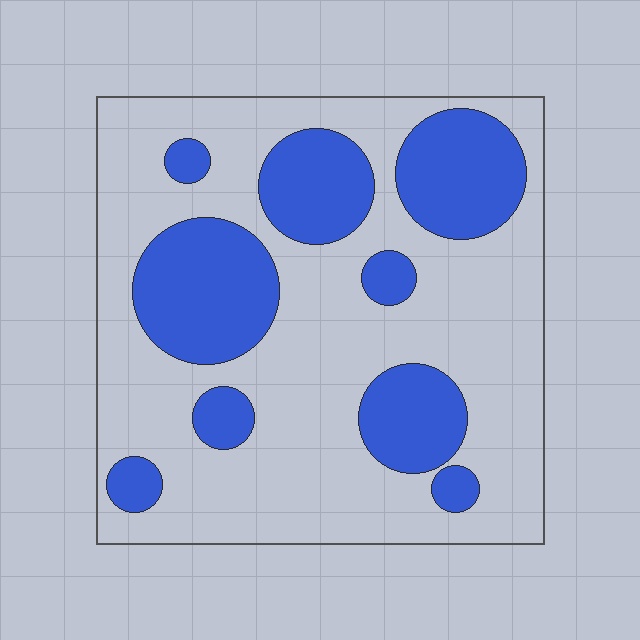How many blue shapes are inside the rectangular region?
9.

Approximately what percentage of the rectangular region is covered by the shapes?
Approximately 30%.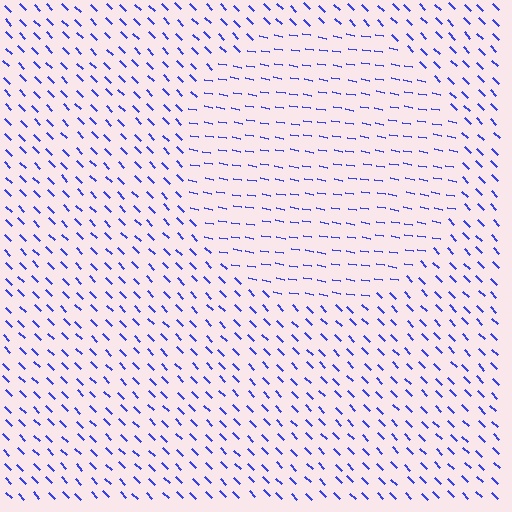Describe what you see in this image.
The image is filled with small blue line segments. A circle region in the image has lines oriented differently from the surrounding lines, creating a visible texture boundary.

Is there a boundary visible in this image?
Yes, there is a texture boundary formed by a change in line orientation.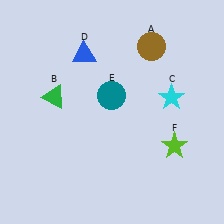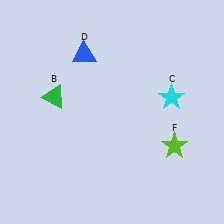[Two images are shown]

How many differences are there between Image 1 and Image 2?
There are 2 differences between the two images.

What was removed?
The teal circle (E), the brown circle (A) were removed in Image 2.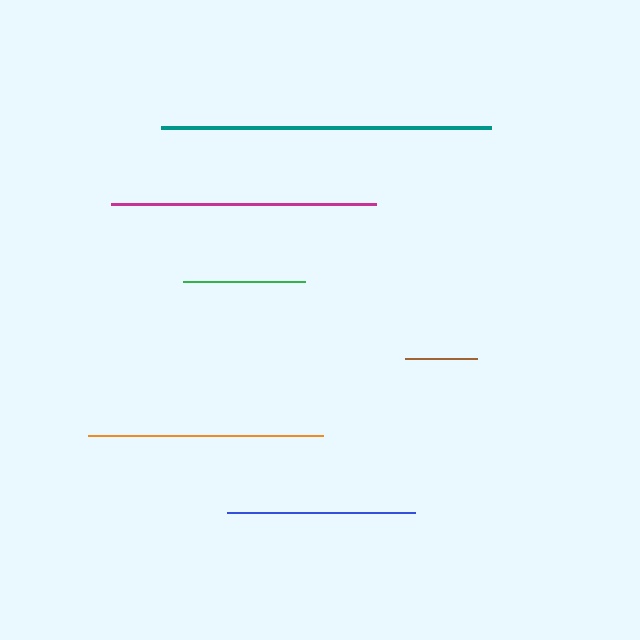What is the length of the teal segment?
The teal segment is approximately 330 pixels long.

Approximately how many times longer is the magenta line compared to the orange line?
The magenta line is approximately 1.1 times the length of the orange line.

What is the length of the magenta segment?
The magenta segment is approximately 265 pixels long.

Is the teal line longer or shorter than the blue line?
The teal line is longer than the blue line.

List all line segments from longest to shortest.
From longest to shortest: teal, magenta, orange, blue, green, brown.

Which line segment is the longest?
The teal line is the longest at approximately 330 pixels.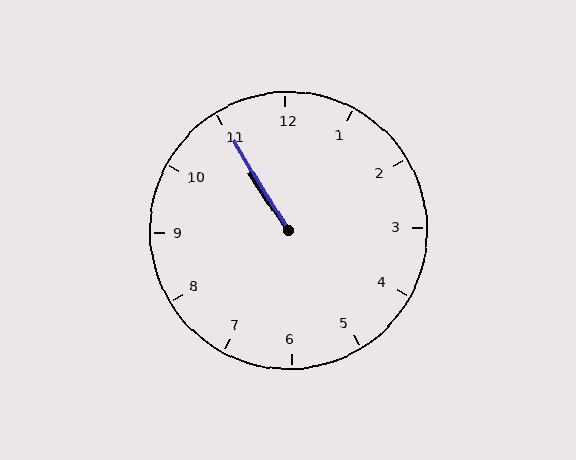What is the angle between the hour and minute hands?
Approximately 2 degrees.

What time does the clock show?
10:55.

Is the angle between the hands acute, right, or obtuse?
It is acute.